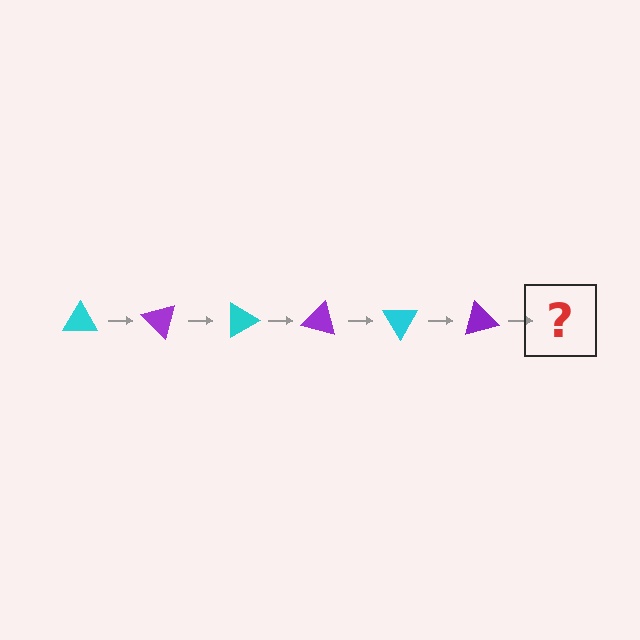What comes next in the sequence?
The next element should be a cyan triangle, rotated 270 degrees from the start.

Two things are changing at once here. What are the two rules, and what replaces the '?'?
The two rules are that it rotates 45 degrees each step and the color cycles through cyan and purple. The '?' should be a cyan triangle, rotated 270 degrees from the start.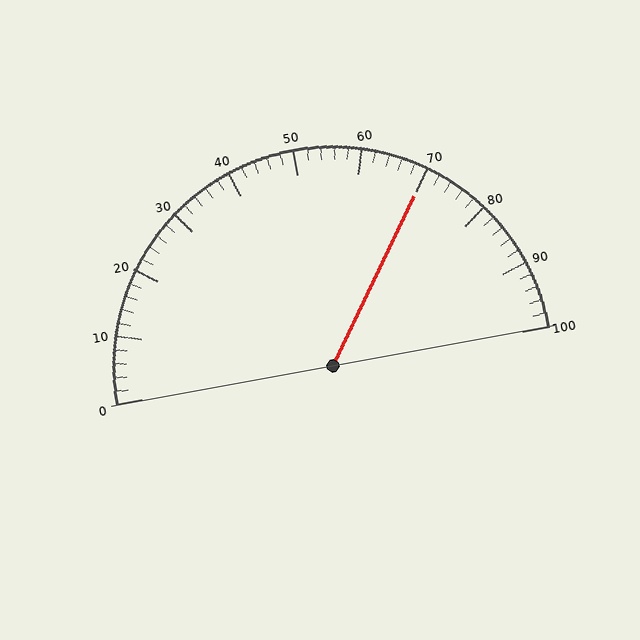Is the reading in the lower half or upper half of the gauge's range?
The reading is in the upper half of the range (0 to 100).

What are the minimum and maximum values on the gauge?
The gauge ranges from 0 to 100.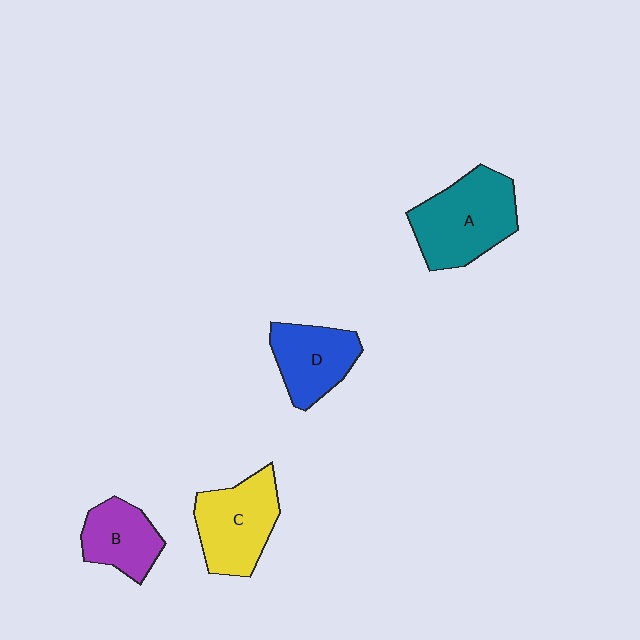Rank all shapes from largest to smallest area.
From largest to smallest: A (teal), C (yellow), D (blue), B (purple).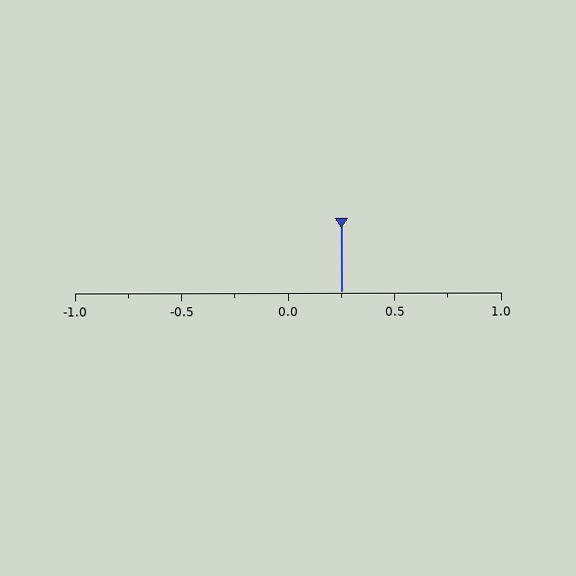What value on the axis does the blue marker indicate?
The marker indicates approximately 0.25.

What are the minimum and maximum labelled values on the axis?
The axis runs from -1.0 to 1.0.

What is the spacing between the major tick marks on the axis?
The major ticks are spaced 0.5 apart.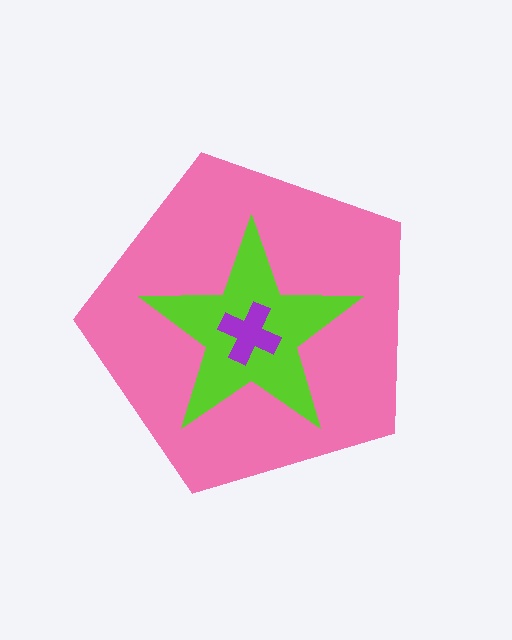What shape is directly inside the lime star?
The purple cross.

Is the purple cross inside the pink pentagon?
Yes.